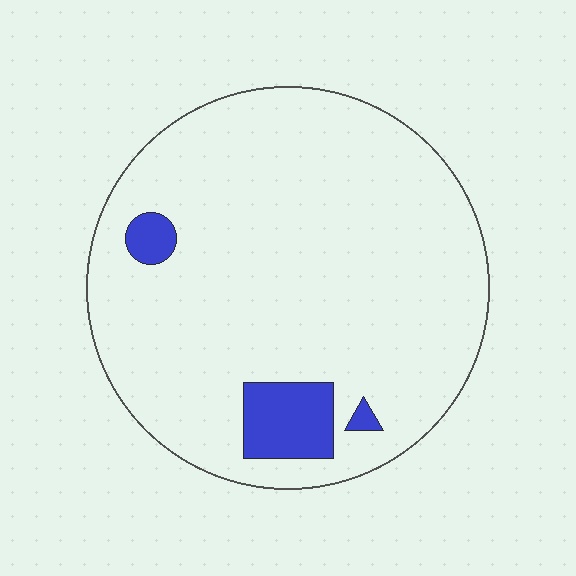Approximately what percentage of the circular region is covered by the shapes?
Approximately 10%.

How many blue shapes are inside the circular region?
3.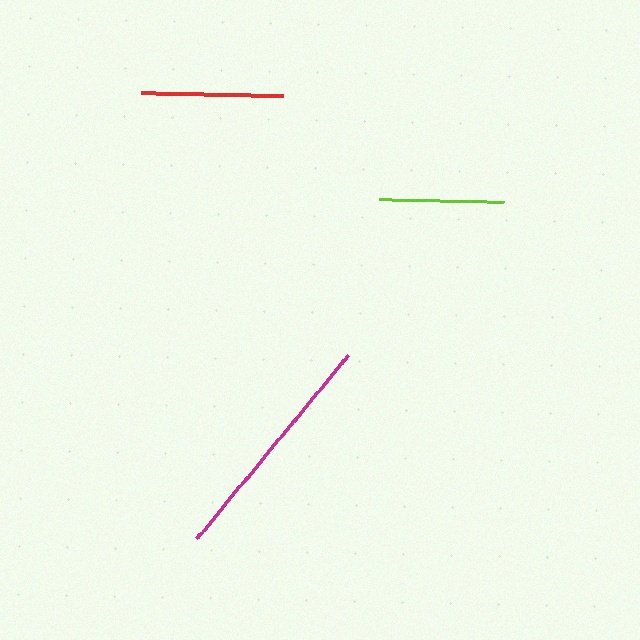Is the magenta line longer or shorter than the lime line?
The magenta line is longer than the lime line.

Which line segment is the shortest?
The lime line is the shortest at approximately 126 pixels.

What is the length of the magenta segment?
The magenta segment is approximately 239 pixels long.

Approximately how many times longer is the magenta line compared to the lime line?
The magenta line is approximately 1.9 times the length of the lime line.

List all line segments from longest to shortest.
From longest to shortest: magenta, red, lime.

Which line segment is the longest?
The magenta line is the longest at approximately 239 pixels.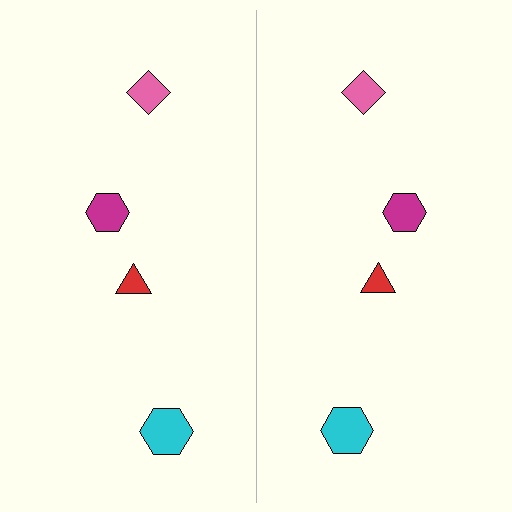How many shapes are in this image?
There are 8 shapes in this image.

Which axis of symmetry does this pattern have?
The pattern has a vertical axis of symmetry running through the center of the image.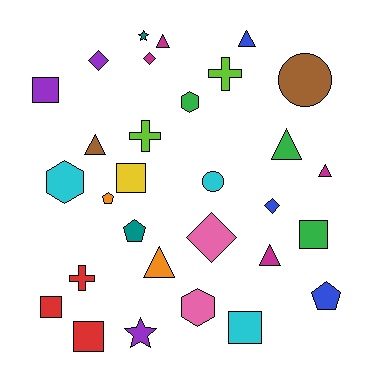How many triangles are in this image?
There are 7 triangles.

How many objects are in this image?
There are 30 objects.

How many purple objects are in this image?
There are 3 purple objects.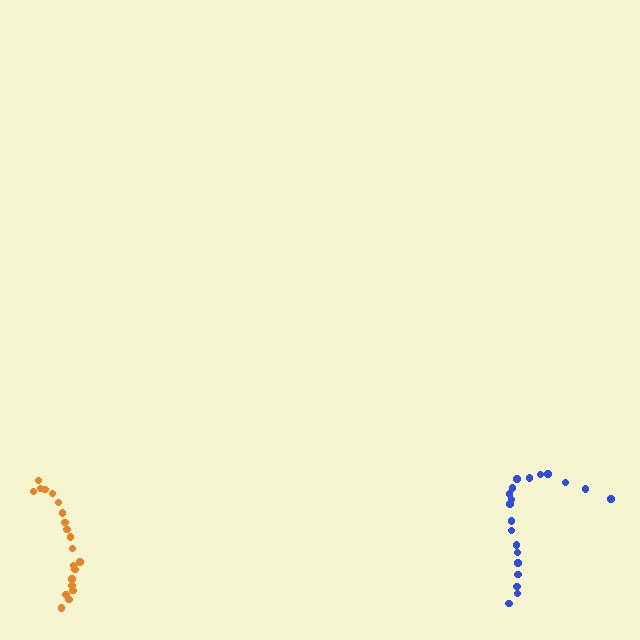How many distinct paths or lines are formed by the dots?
There are 2 distinct paths.